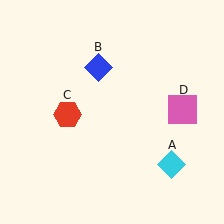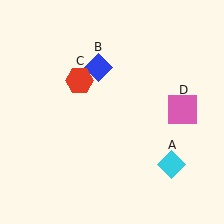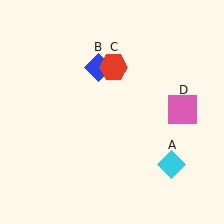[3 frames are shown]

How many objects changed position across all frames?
1 object changed position: red hexagon (object C).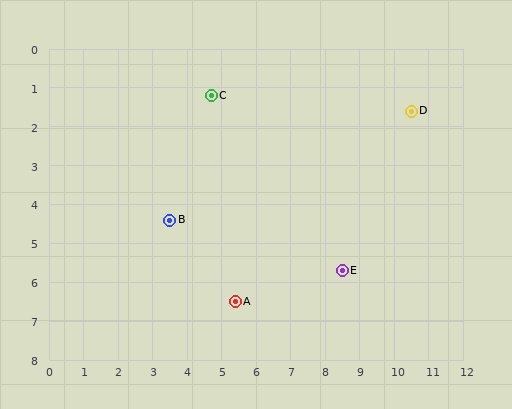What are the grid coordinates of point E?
Point E is at approximately (8.5, 5.7).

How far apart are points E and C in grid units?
Points E and C are about 5.9 grid units apart.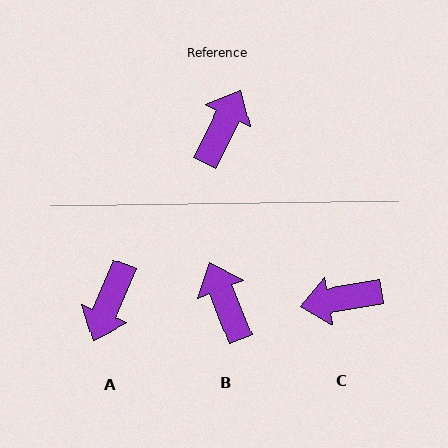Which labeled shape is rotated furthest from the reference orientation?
A, about 176 degrees away.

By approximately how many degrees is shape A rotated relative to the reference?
Approximately 176 degrees clockwise.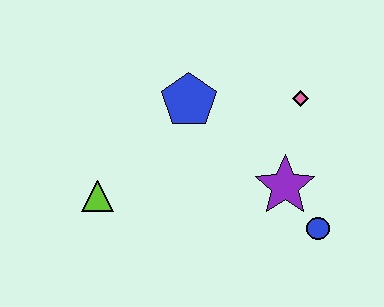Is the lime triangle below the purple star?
Yes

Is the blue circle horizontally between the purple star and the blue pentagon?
No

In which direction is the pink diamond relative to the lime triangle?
The pink diamond is to the right of the lime triangle.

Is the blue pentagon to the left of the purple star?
Yes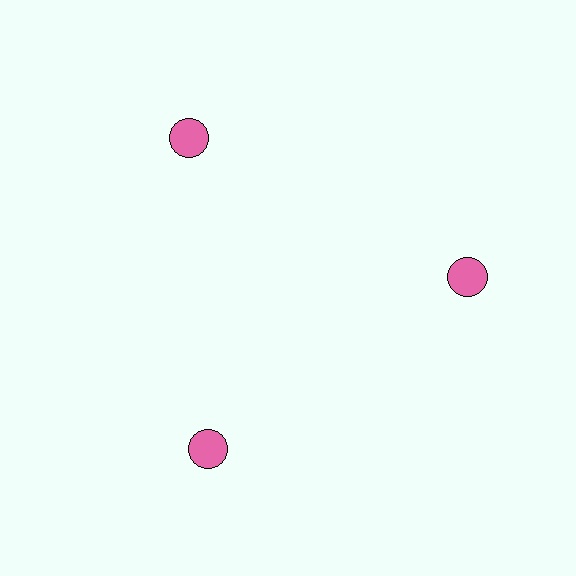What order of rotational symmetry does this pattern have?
This pattern has 3-fold rotational symmetry.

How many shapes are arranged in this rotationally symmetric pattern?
There are 3 shapes, arranged in 3 groups of 1.